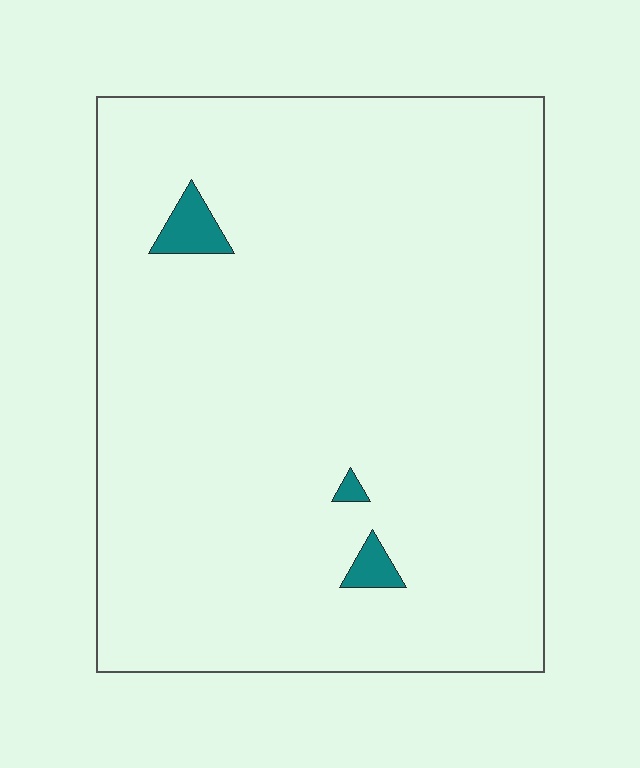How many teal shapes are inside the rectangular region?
3.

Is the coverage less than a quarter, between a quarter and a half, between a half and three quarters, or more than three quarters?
Less than a quarter.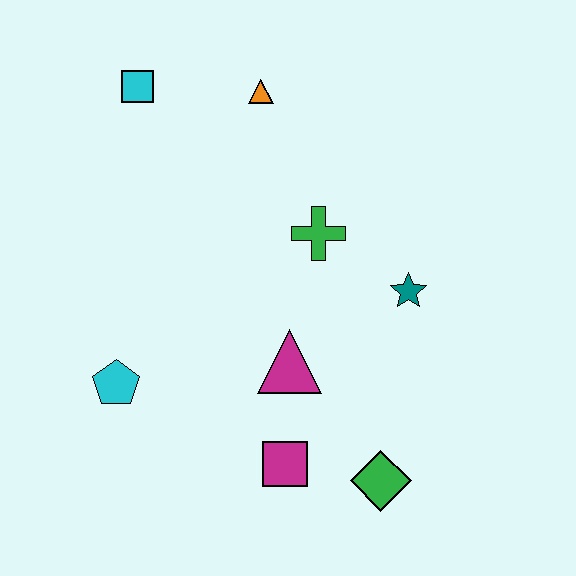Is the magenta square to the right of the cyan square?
Yes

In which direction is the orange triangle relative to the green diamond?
The orange triangle is above the green diamond.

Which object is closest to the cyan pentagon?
The magenta triangle is closest to the cyan pentagon.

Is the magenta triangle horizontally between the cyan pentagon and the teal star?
Yes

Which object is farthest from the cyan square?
The green diamond is farthest from the cyan square.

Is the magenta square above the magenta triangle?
No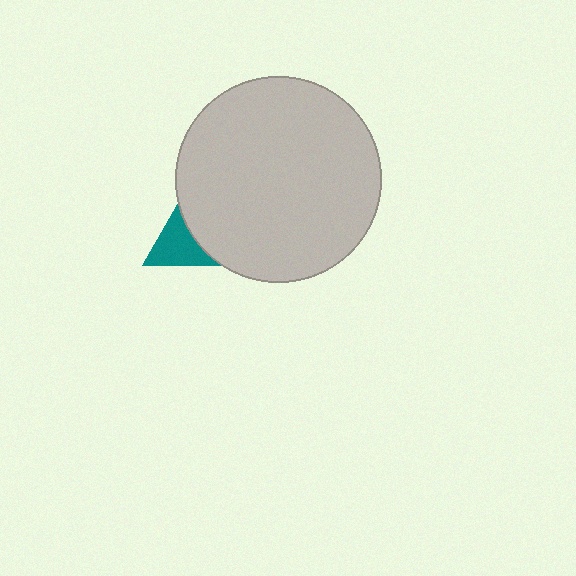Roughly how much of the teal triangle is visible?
A small part of it is visible (roughly 41%).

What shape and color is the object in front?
The object in front is a light gray circle.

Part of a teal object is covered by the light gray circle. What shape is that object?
It is a triangle.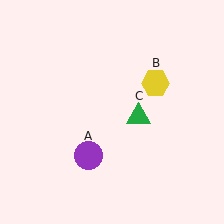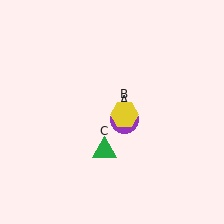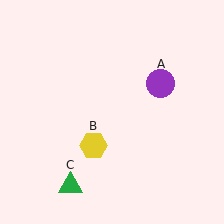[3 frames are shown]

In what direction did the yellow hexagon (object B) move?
The yellow hexagon (object B) moved down and to the left.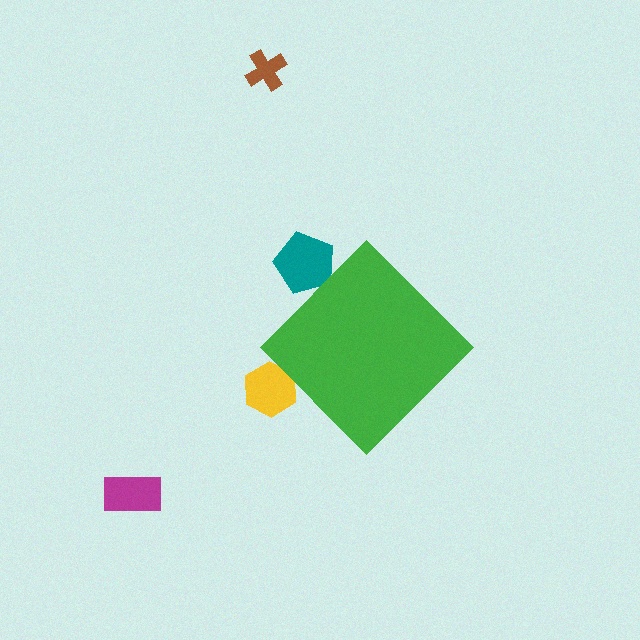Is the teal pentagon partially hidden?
Yes, the teal pentagon is partially hidden behind the green diamond.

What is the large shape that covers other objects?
A green diamond.